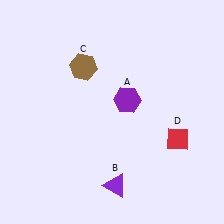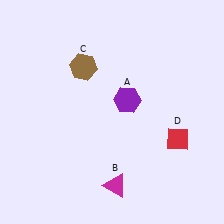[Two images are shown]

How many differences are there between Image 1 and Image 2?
There is 1 difference between the two images.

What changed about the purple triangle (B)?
In Image 1, B is purple. In Image 2, it changed to magenta.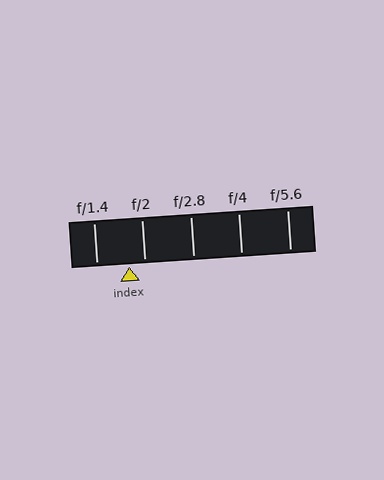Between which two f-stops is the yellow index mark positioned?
The index mark is between f/1.4 and f/2.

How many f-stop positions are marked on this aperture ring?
There are 5 f-stop positions marked.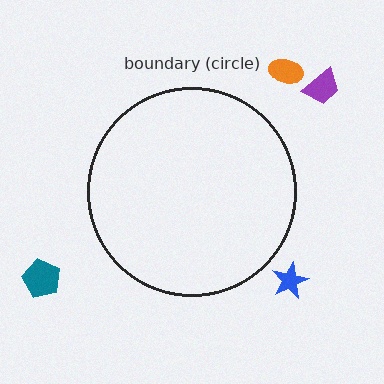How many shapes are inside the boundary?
0 inside, 4 outside.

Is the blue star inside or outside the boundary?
Outside.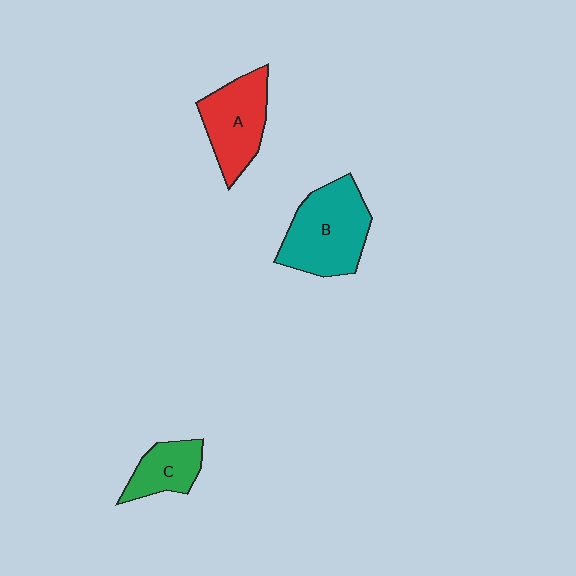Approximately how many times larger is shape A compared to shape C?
Approximately 1.5 times.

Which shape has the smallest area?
Shape C (green).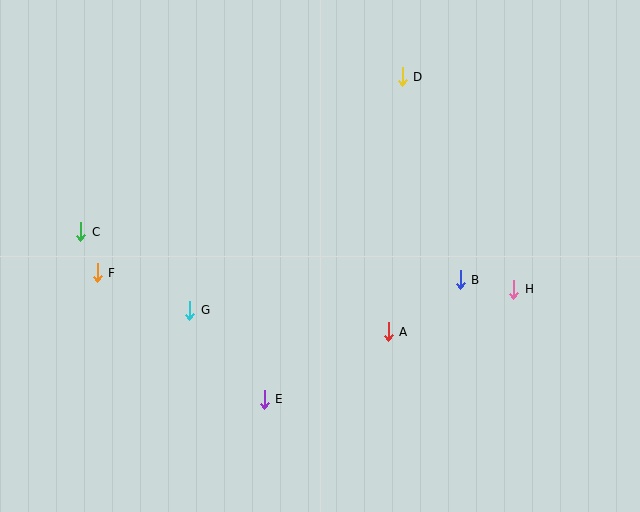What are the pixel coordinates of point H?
Point H is at (514, 289).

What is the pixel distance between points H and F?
The distance between H and F is 417 pixels.